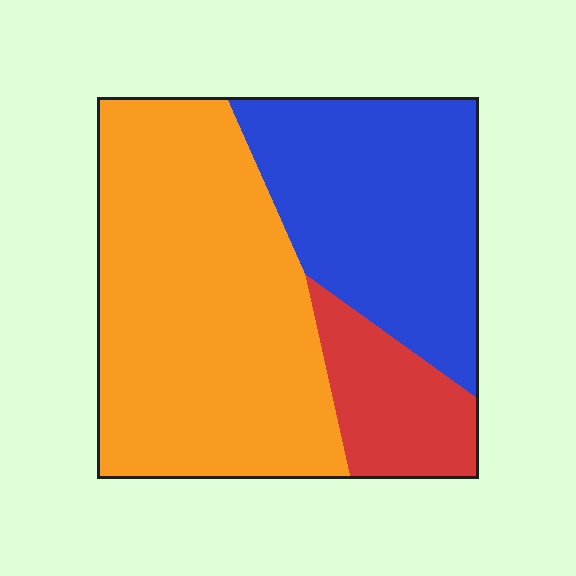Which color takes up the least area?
Red, at roughly 15%.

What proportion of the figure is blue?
Blue takes up about one third (1/3) of the figure.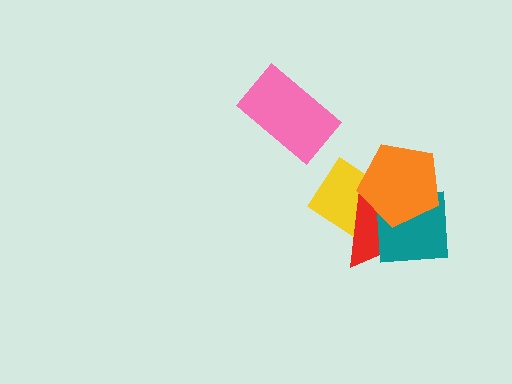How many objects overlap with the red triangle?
3 objects overlap with the red triangle.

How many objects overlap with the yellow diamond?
2 objects overlap with the yellow diamond.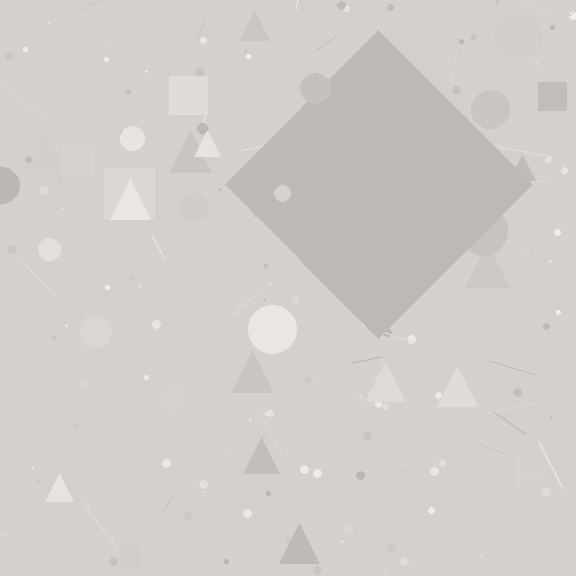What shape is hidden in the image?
A diamond is hidden in the image.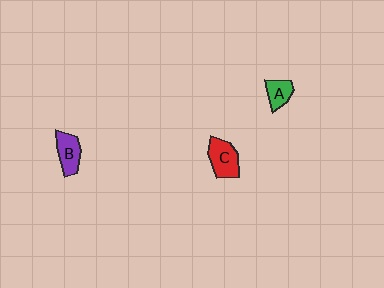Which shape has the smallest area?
Shape A (green).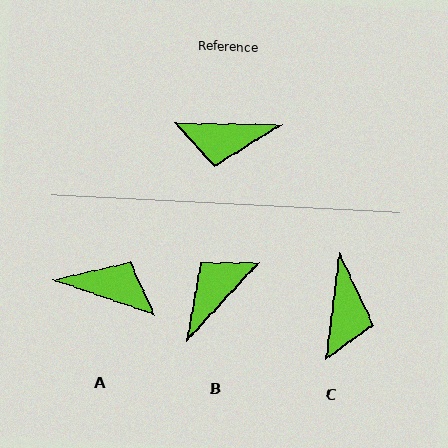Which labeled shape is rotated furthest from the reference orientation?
A, about 162 degrees away.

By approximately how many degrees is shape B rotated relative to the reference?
Approximately 132 degrees clockwise.